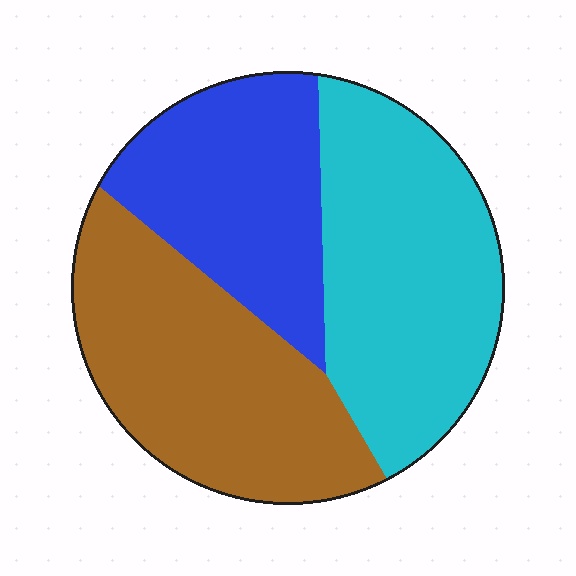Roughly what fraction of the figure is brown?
Brown takes up about three eighths (3/8) of the figure.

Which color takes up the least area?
Blue, at roughly 25%.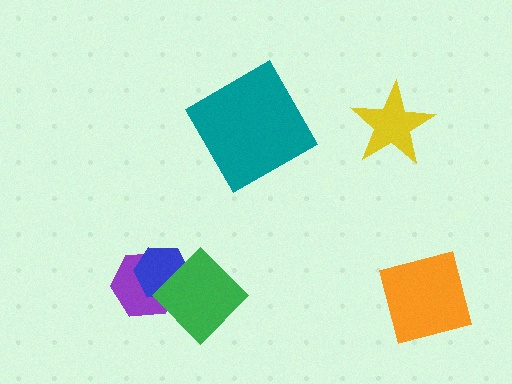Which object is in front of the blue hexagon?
The green diamond is in front of the blue hexagon.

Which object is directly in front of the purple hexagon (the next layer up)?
The blue hexagon is directly in front of the purple hexagon.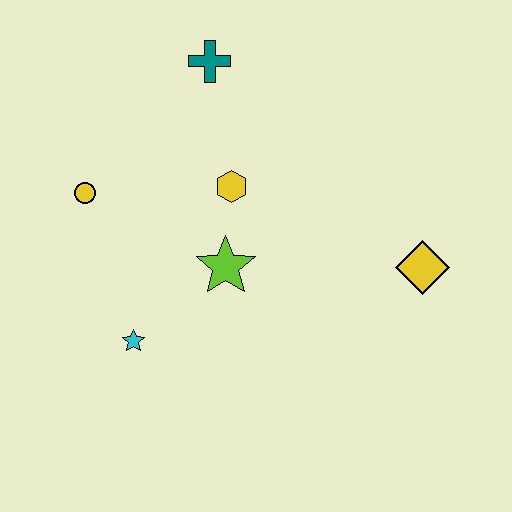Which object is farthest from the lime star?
The teal cross is farthest from the lime star.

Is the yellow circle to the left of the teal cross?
Yes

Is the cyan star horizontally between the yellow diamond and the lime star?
No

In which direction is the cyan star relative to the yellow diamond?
The cyan star is to the left of the yellow diamond.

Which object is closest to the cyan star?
The lime star is closest to the cyan star.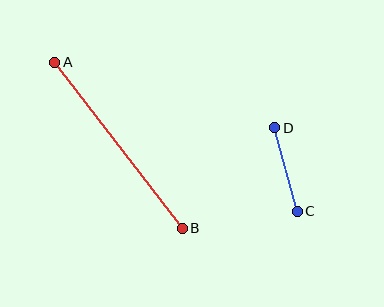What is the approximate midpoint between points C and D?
The midpoint is at approximately (286, 170) pixels.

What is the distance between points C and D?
The distance is approximately 87 pixels.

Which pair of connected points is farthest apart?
Points A and B are farthest apart.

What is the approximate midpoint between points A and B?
The midpoint is at approximately (119, 145) pixels.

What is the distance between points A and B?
The distance is approximately 209 pixels.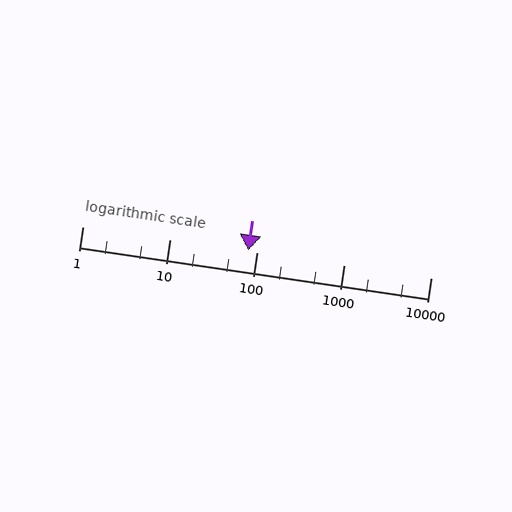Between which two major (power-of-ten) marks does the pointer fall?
The pointer is between 10 and 100.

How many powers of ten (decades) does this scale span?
The scale spans 4 decades, from 1 to 10000.